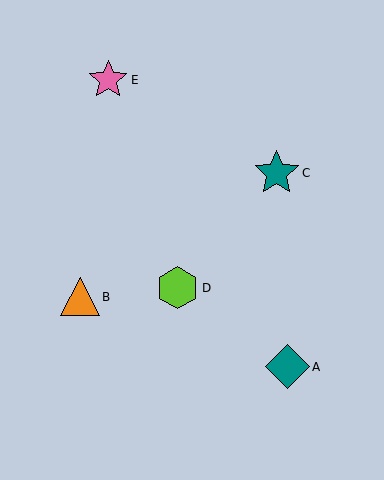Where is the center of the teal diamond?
The center of the teal diamond is at (287, 367).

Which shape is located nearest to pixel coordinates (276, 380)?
The teal diamond (labeled A) at (287, 367) is nearest to that location.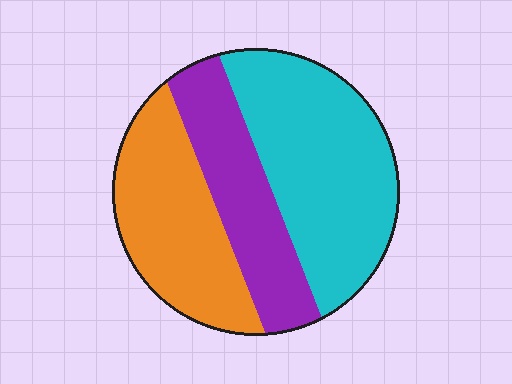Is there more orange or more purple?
Orange.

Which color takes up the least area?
Purple, at roughly 25%.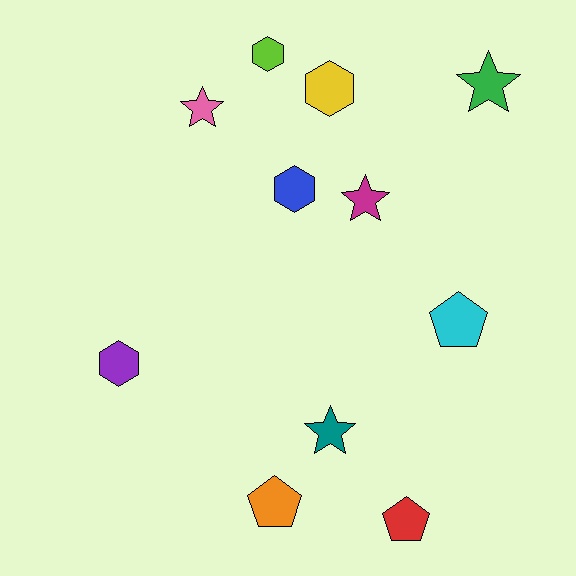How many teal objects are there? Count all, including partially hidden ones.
There is 1 teal object.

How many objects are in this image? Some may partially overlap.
There are 11 objects.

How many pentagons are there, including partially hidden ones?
There are 3 pentagons.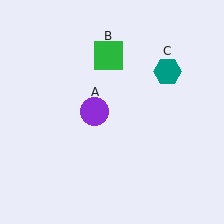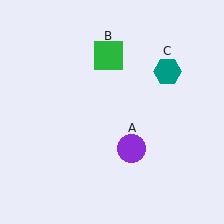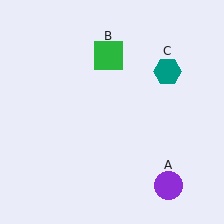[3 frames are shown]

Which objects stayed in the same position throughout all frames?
Green square (object B) and teal hexagon (object C) remained stationary.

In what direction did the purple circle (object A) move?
The purple circle (object A) moved down and to the right.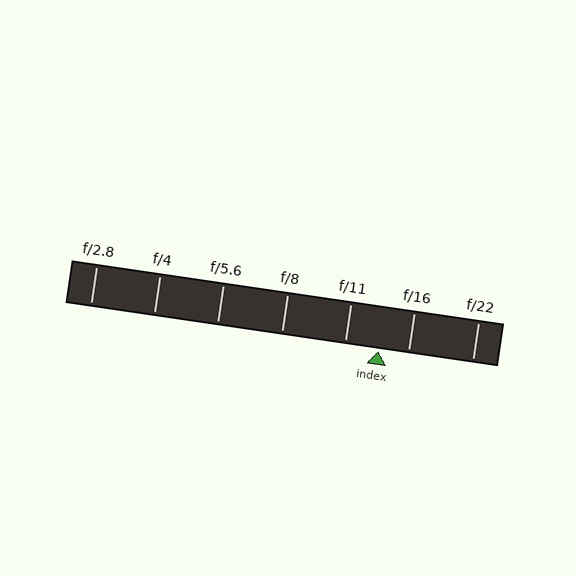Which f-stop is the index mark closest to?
The index mark is closest to f/16.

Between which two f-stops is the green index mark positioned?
The index mark is between f/11 and f/16.